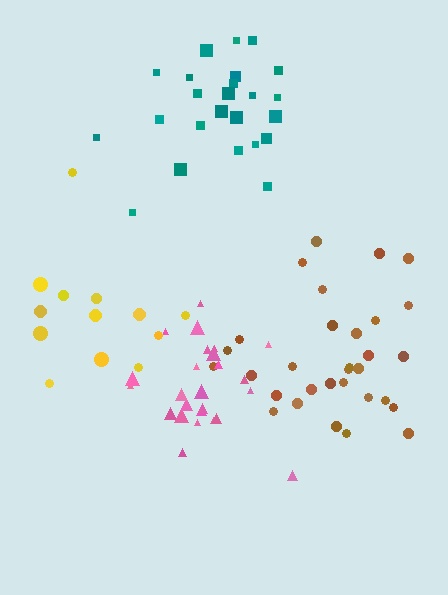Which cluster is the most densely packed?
Pink.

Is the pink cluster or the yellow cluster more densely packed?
Pink.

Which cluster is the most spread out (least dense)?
Yellow.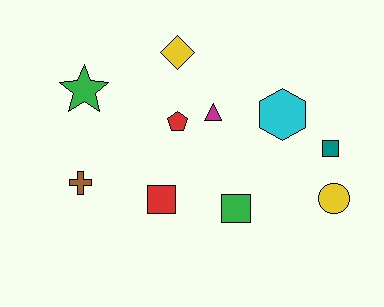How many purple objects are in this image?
There are no purple objects.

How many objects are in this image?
There are 10 objects.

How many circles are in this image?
There is 1 circle.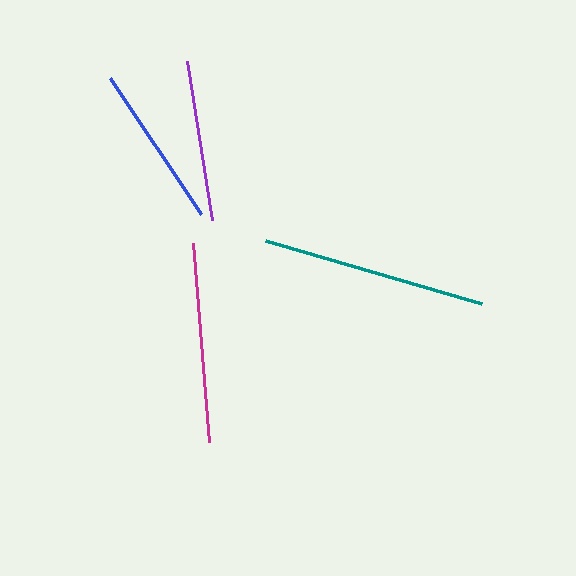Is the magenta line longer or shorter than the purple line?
The magenta line is longer than the purple line.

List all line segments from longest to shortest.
From longest to shortest: teal, magenta, blue, purple.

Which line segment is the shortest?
The purple line is the shortest at approximately 161 pixels.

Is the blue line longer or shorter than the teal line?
The teal line is longer than the blue line.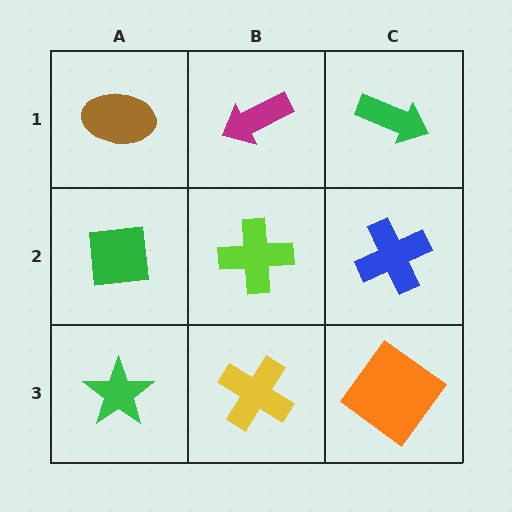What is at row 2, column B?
A lime cross.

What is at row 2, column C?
A blue cross.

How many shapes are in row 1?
3 shapes.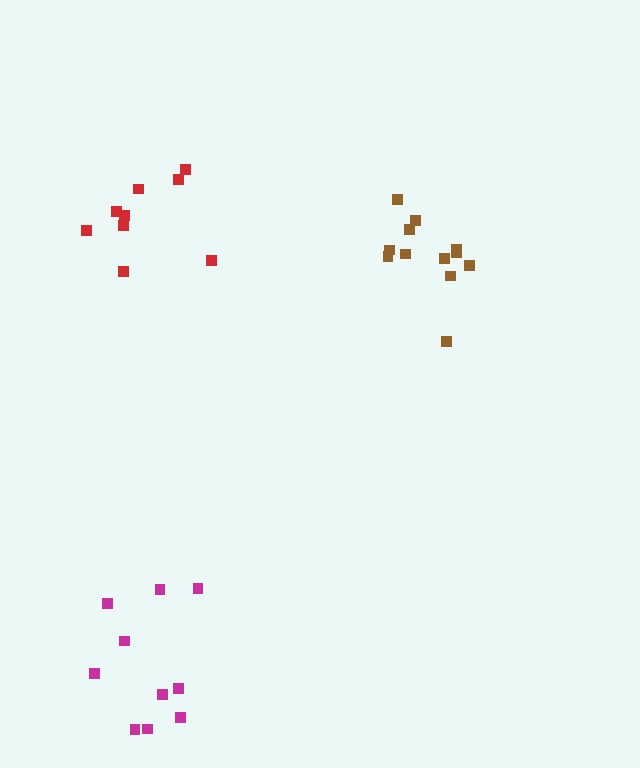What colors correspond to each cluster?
The clusters are colored: brown, magenta, red.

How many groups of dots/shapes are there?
There are 3 groups.